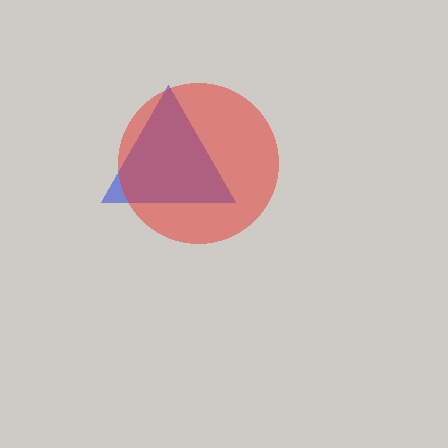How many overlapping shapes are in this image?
There are 2 overlapping shapes in the image.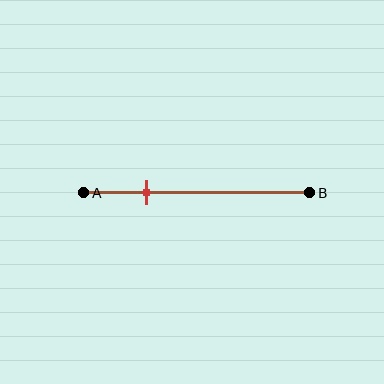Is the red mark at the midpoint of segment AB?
No, the mark is at about 30% from A, not at the 50% midpoint.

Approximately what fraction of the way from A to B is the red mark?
The red mark is approximately 30% of the way from A to B.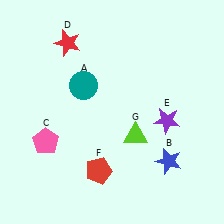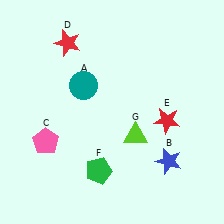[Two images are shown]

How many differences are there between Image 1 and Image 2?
There are 2 differences between the two images.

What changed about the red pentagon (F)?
In Image 1, F is red. In Image 2, it changed to green.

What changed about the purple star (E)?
In Image 1, E is purple. In Image 2, it changed to red.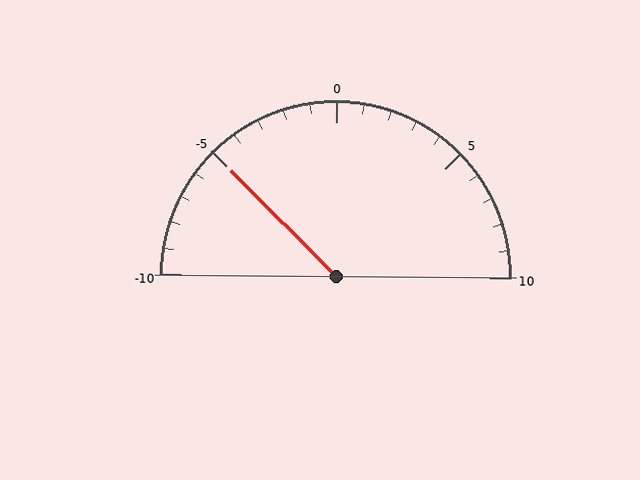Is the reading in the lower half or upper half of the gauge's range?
The reading is in the lower half of the range (-10 to 10).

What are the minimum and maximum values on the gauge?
The gauge ranges from -10 to 10.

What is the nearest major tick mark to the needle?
The nearest major tick mark is -5.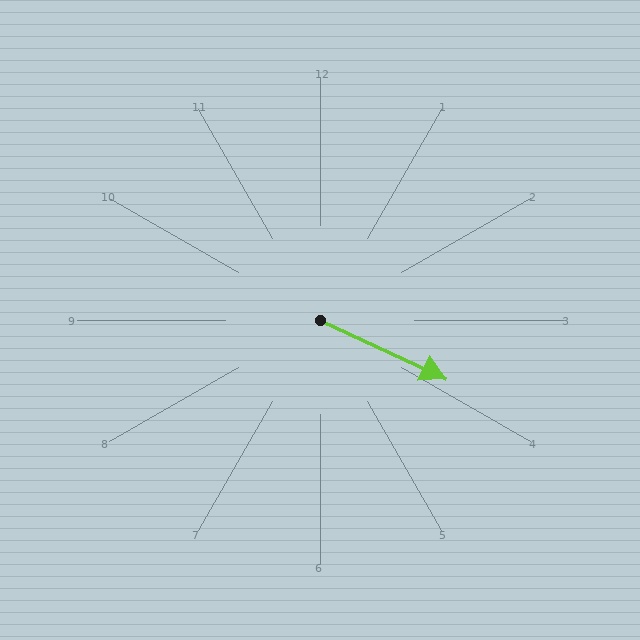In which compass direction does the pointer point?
Southeast.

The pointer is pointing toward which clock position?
Roughly 4 o'clock.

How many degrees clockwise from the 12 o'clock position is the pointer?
Approximately 115 degrees.